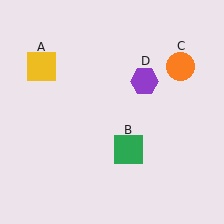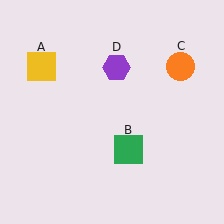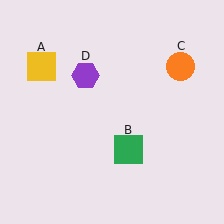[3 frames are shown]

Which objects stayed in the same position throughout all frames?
Yellow square (object A) and green square (object B) and orange circle (object C) remained stationary.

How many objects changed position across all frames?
1 object changed position: purple hexagon (object D).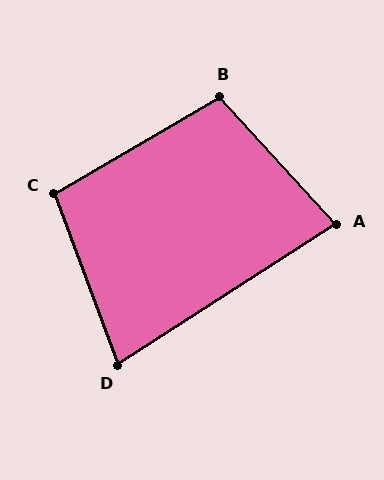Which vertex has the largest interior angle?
B, at approximately 102 degrees.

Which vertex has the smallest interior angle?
D, at approximately 78 degrees.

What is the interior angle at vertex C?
Approximately 100 degrees (obtuse).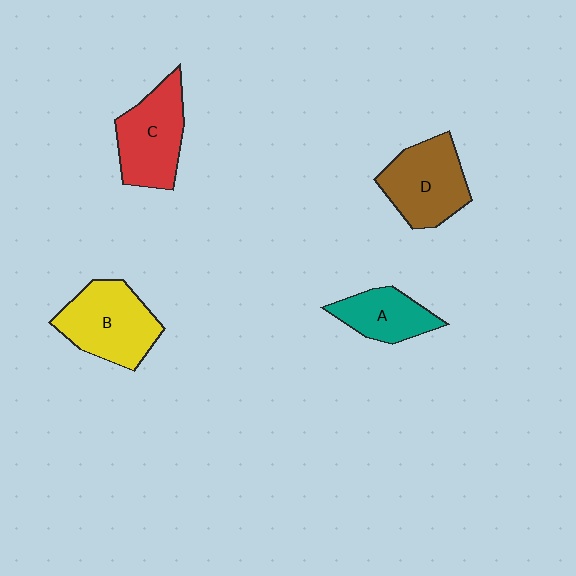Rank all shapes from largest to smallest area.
From largest to smallest: B (yellow), C (red), D (brown), A (teal).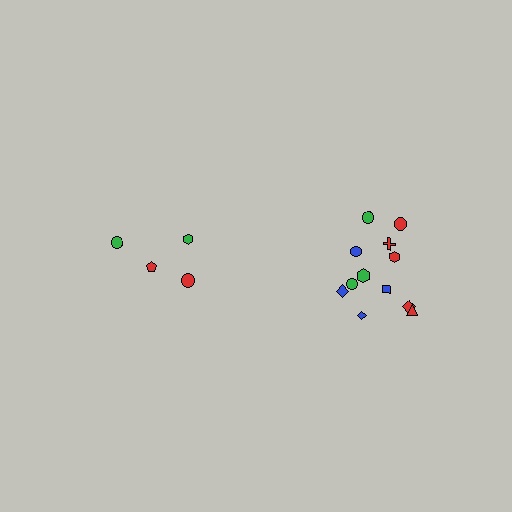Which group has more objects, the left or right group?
The right group.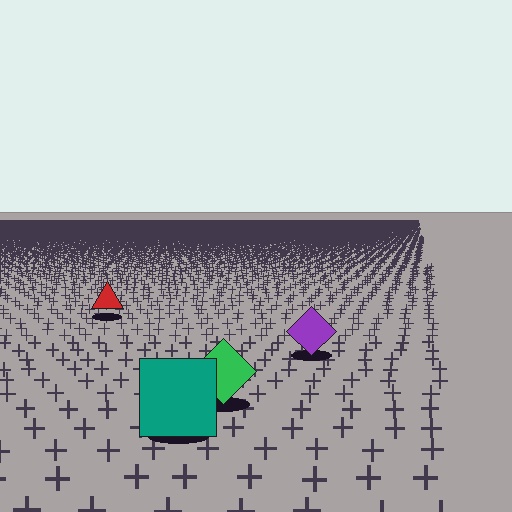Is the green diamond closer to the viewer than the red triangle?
Yes. The green diamond is closer — you can tell from the texture gradient: the ground texture is coarser near it.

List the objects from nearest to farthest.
From nearest to farthest: the teal square, the green diamond, the purple diamond, the red triangle.